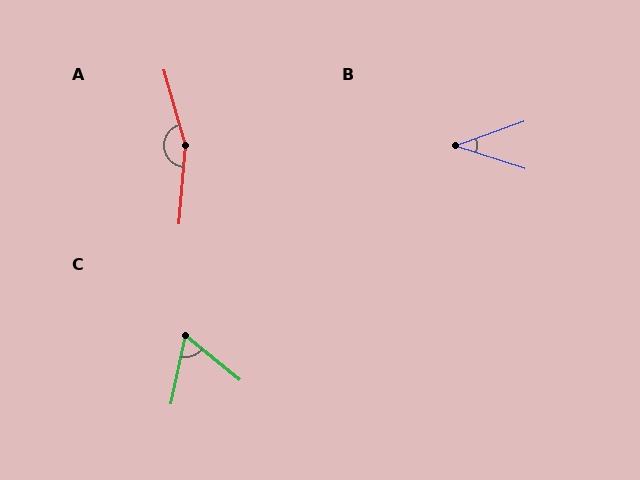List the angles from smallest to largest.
B (37°), C (63°), A (159°).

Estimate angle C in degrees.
Approximately 63 degrees.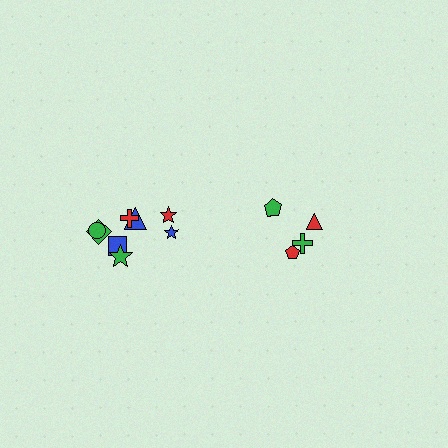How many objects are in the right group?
There are 4 objects.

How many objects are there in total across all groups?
There are 12 objects.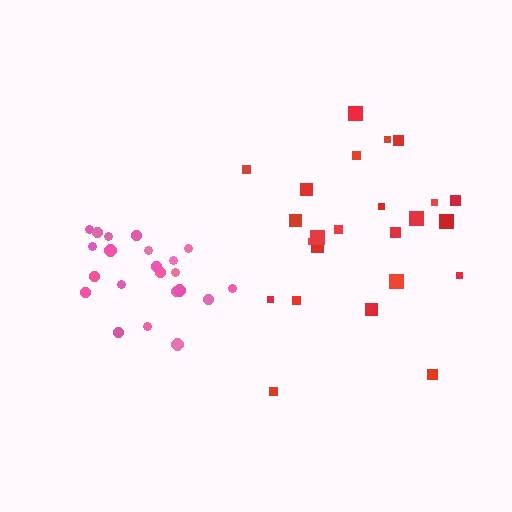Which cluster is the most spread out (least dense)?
Red.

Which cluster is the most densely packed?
Pink.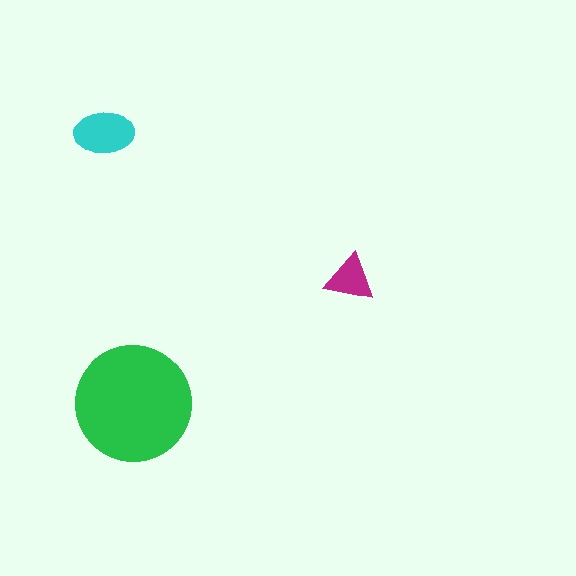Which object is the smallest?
The magenta triangle.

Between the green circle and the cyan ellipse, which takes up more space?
The green circle.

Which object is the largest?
The green circle.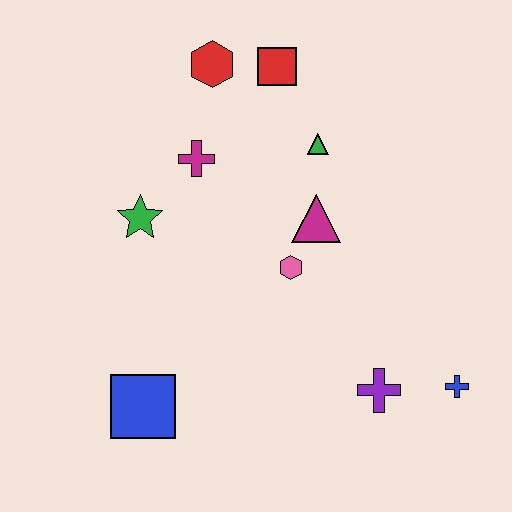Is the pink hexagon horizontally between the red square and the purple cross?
Yes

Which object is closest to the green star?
The magenta cross is closest to the green star.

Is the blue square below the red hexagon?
Yes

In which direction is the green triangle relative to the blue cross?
The green triangle is above the blue cross.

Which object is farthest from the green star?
The blue cross is farthest from the green star.